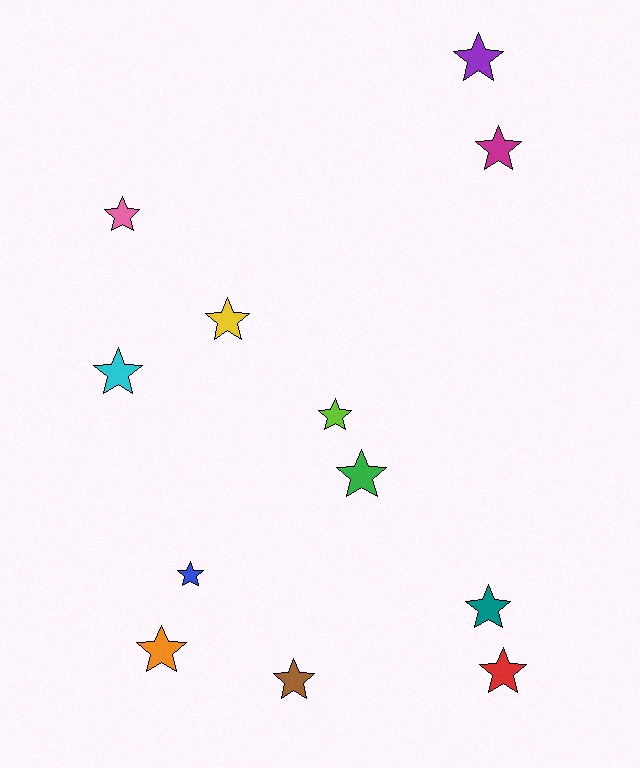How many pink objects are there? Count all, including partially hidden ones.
There is 1 pink object.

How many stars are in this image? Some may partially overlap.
There are 12 stars.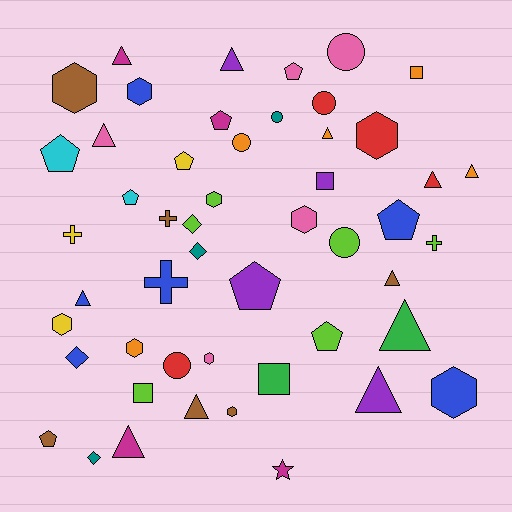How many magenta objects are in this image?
There are 4 magenta objects.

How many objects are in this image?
There are 50 objects.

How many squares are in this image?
There are 4 squares.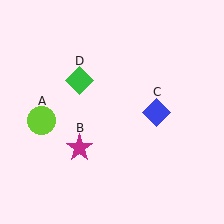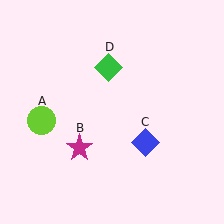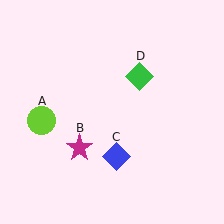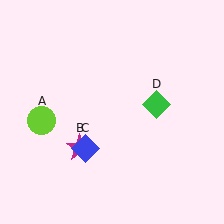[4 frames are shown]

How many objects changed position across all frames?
2 objects changed position: blue diamond (object C), green diamond (object D).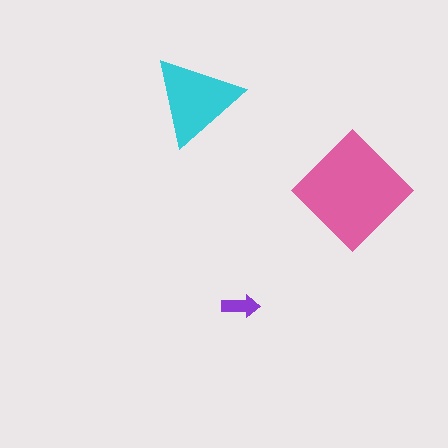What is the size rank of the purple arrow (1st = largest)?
3rd.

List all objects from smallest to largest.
The purple arrow, the cyan triangle, the pink diamond.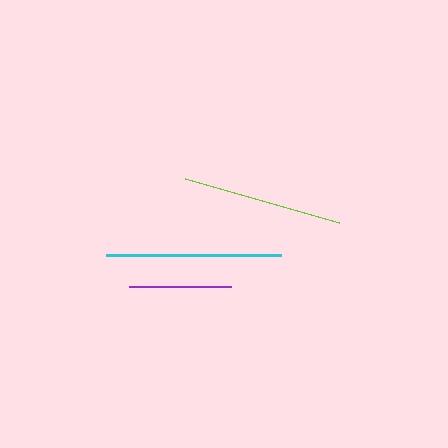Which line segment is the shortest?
The purple line is the shortest at approximately 101 pixels.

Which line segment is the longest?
The cyan line is the longest at approximately 175 pixels.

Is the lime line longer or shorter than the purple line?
The lime line is longer than the purple line.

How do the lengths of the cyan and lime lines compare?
The cyan and lime lines are approximately the same length.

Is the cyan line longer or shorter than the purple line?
The cyan line is longer than the purple line.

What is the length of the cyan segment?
The cyan segment is approximately 175 pixels long.